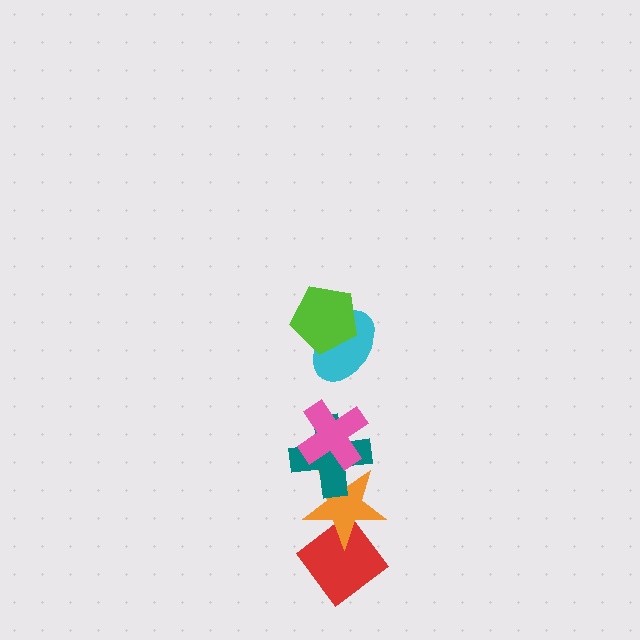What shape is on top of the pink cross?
The cyan ellipse is on top of the pink cross.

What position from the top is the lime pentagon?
The lime pentagon is 1st from the top.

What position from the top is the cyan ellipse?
The cyan ellipse is 2nd from the top.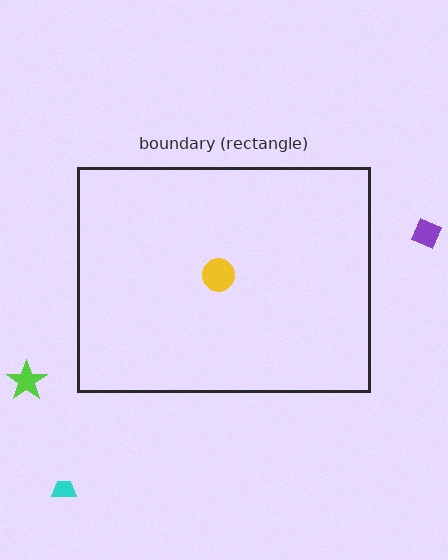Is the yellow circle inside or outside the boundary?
Inside.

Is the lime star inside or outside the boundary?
Outside.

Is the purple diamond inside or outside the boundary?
Outside.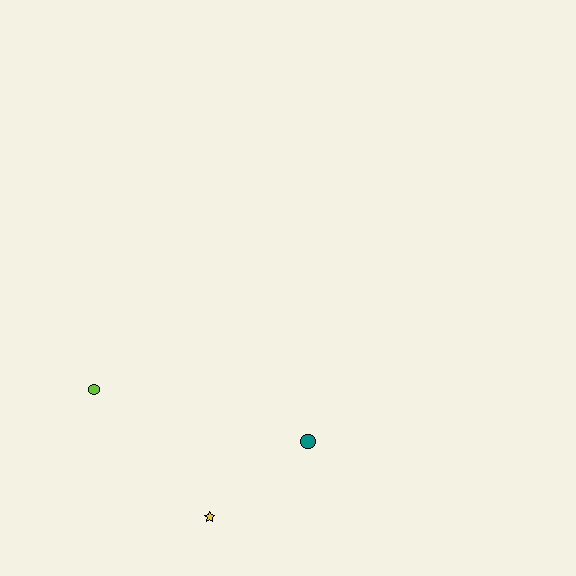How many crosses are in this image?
There are no crosses.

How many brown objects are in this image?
There are no brown objects.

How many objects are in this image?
There are 3 objects.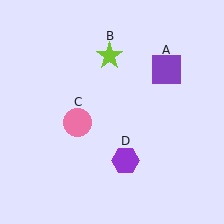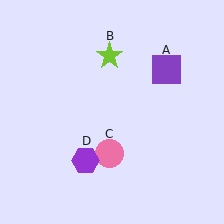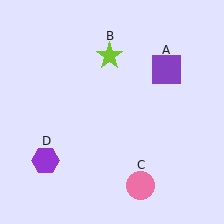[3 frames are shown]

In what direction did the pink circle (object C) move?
The pink circle (object C) moved down and to the right.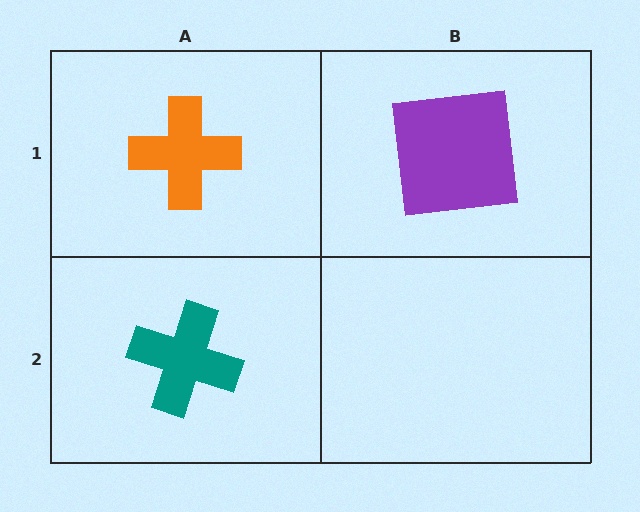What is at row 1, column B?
A purple square.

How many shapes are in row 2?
1 shape.